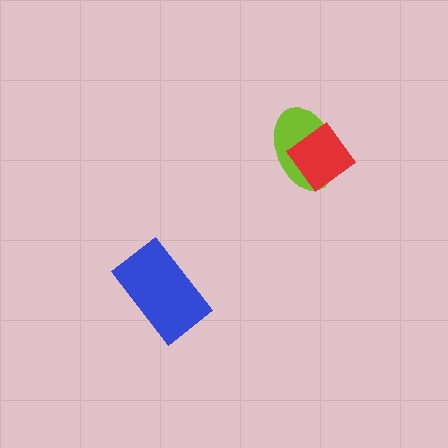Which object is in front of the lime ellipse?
The red diamond is in front of the lime ellipse.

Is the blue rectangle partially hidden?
No, no other shape covers it.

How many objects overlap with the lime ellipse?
1 object overlaps with the lime ellipse.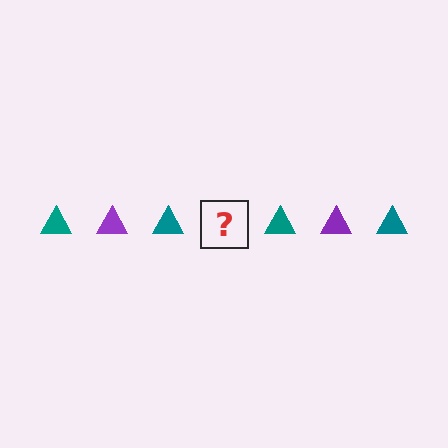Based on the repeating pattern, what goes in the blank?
The blank should be a purple triangle.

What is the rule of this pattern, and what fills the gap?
The rule is that the pattern cycles through teal, purple triangles. The gap should be filled with a purple triangle.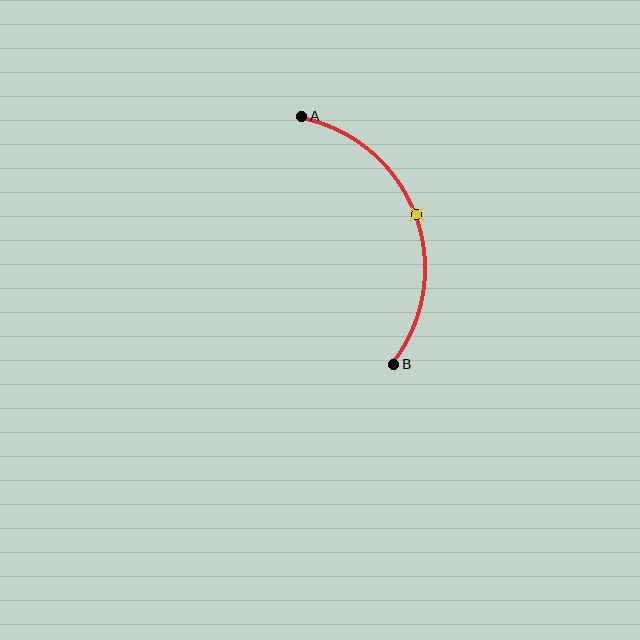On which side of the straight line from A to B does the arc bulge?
The arc bulges to the right of the straight line connecting A and B.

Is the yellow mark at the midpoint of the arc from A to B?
Yes. The yellow mark lies on the arc at equal arc-length from both A and B — it is the arc midpoint.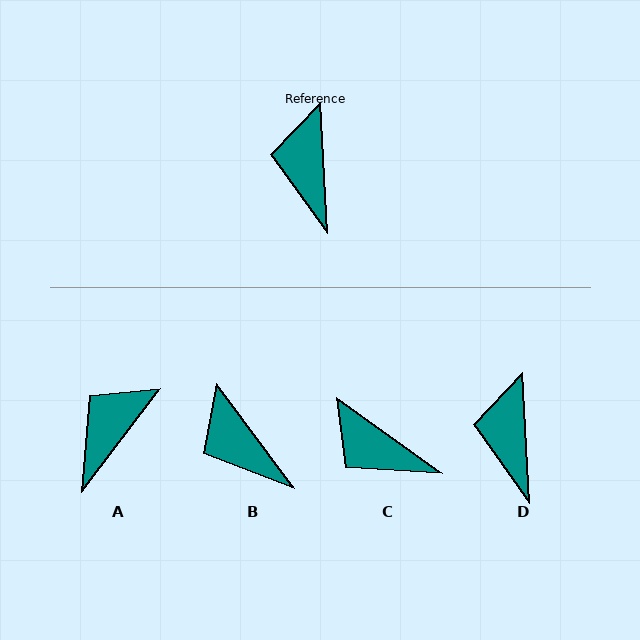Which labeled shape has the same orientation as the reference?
D.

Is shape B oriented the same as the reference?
No, it is off by about 33 degrees.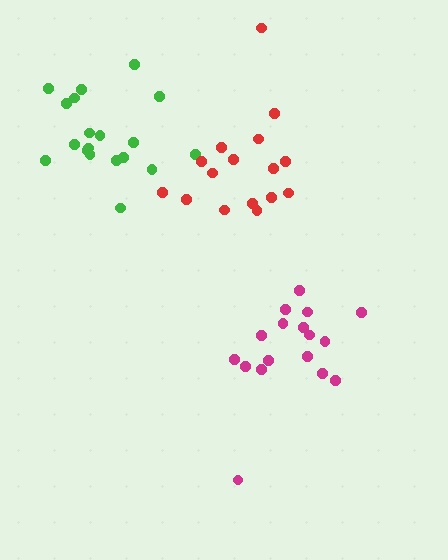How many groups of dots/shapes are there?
There are 3 groups.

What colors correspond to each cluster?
The clusters are colored: magenta, green, red.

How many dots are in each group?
Group 1: 17 dots, Group 2: 19 dots, Group 3: 16 dots (52 total).